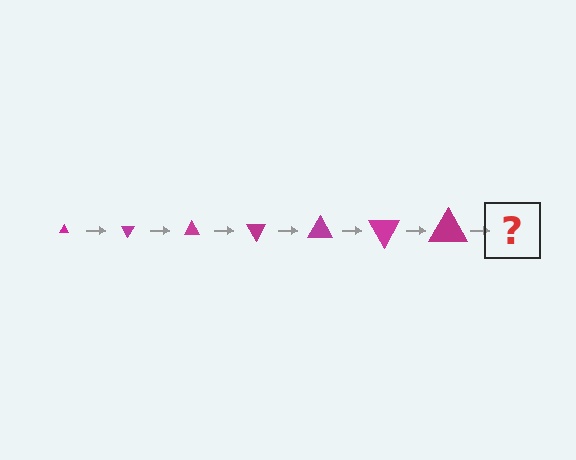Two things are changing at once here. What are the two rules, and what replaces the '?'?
The two rules are that the triangle grows larger each step and it rotates 60 degrees each step. The '?' should be a triangle, larger than the previous one and rotated 420 degrees from the start.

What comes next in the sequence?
The next element should be a triangle, larger than the previous one and rotated 420 degrees from the start.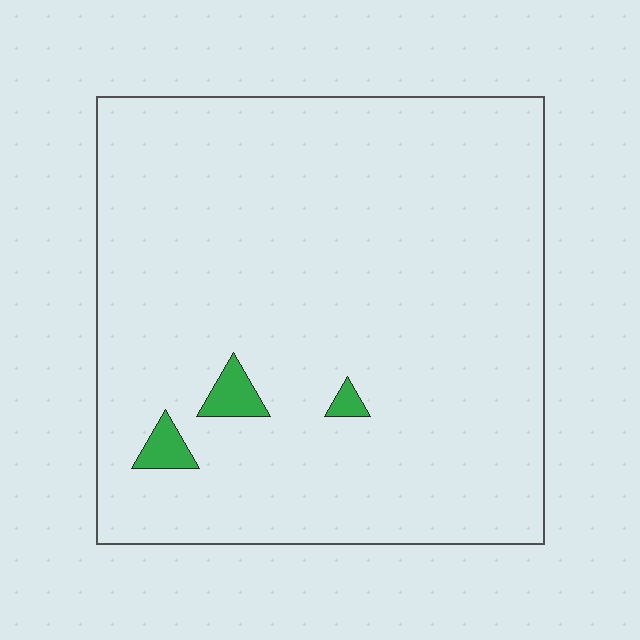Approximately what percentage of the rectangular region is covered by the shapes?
Approximately 5%.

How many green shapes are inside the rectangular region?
3.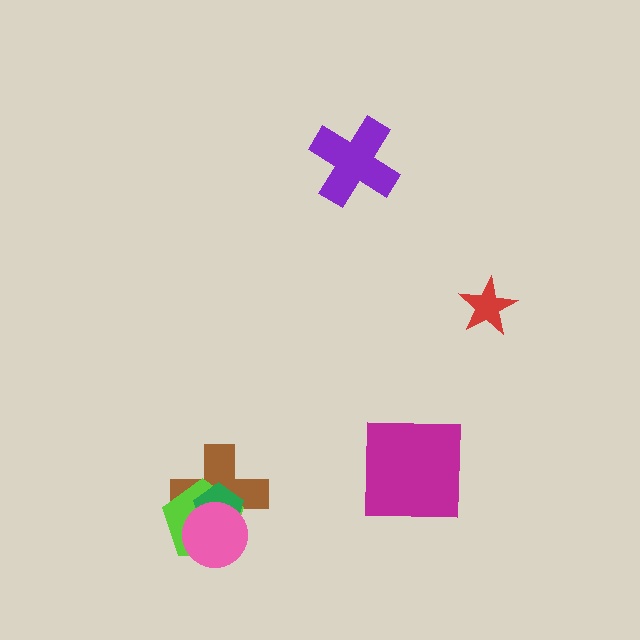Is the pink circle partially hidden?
No, no other shape covers it.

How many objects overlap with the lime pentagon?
3 objects overlap with the lime pentagon.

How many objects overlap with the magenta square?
0 objects overlap with the magenta square.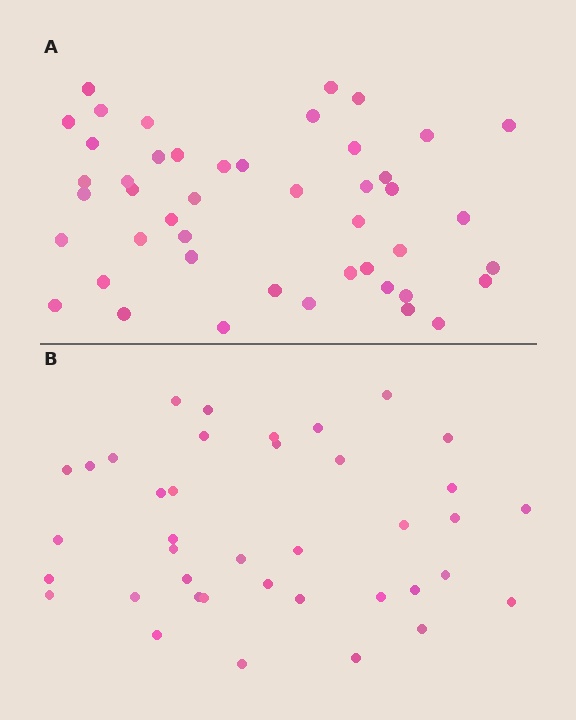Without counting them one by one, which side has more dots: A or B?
Region A (the top region) has more dots.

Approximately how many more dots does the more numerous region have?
Region A has roughly 8 or so more dots than region B.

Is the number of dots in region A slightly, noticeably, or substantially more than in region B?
Region A has only slightly more — the two regions are fairly close. The ratio is roughly 1.2 to 1.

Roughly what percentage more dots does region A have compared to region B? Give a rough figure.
About 20% more.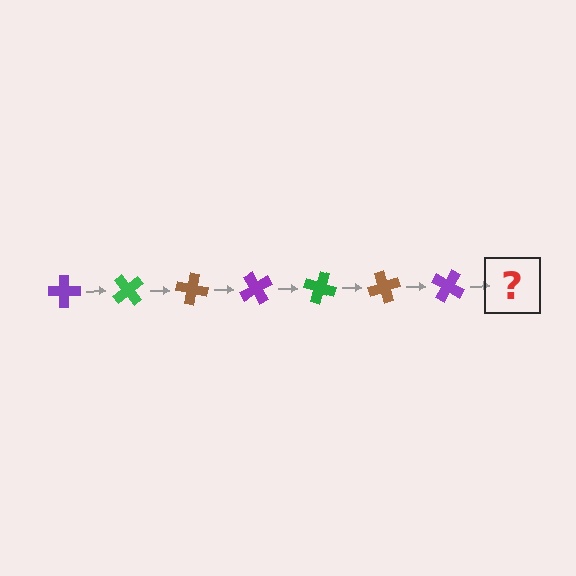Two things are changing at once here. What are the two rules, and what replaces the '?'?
The two rules are that it rotates 50 degrees each step and the color cycles through purple, green, and brown. The '?' should be a green cross, rotated 350 degrees from the start.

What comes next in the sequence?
The next element should be a green cross, rotated 350 degrees from the start.